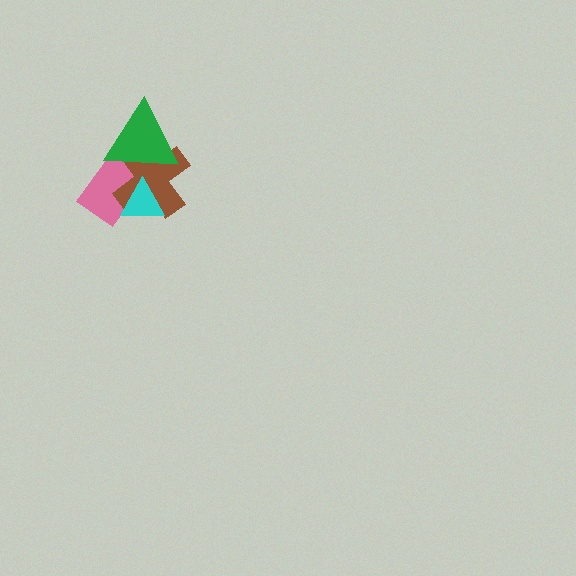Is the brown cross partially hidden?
Yes, it is partially covered by another shape.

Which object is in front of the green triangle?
The cyan triangle is in front of the green triangle.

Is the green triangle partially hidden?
Yes, it is partially covered by another shape.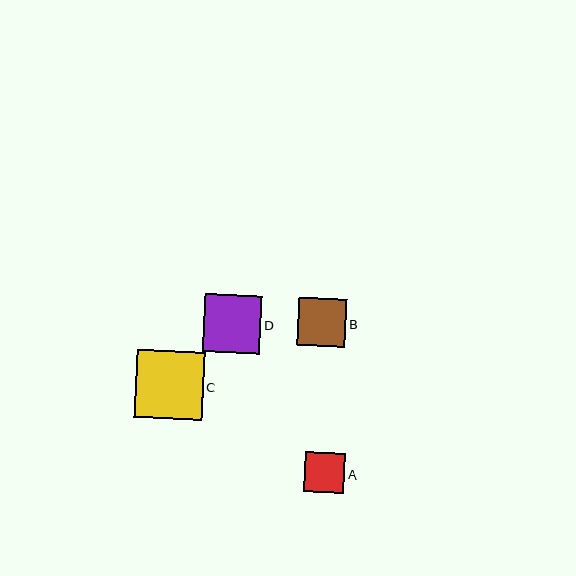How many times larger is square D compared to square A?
Square D is approximately 1.4 times the size of square A.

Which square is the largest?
Square C is the largest with a size of approximately 68 pixels.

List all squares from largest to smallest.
From largest to smallest: C, D, B, A.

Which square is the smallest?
Square A is the smallest with a size of approximately 40 pixels.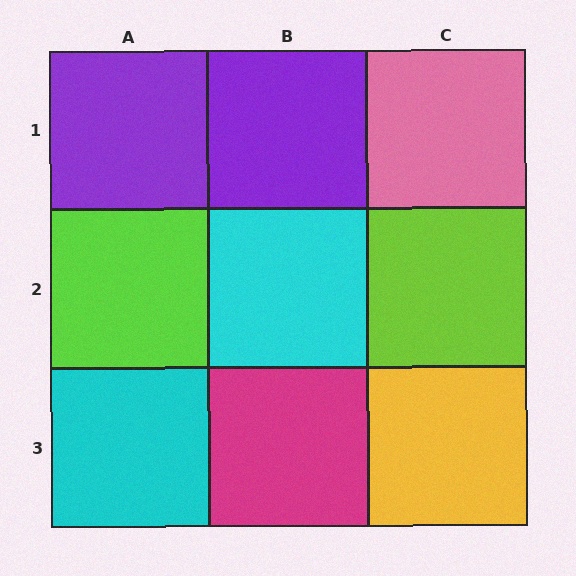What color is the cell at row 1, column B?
Purple.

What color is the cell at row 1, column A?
Purple.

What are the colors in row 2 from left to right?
Lime, cyan, lime.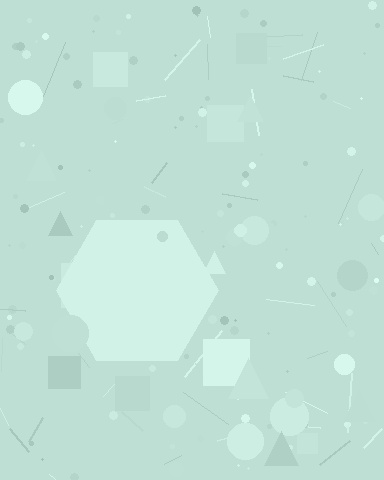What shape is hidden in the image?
A hexagon is hidden in the image.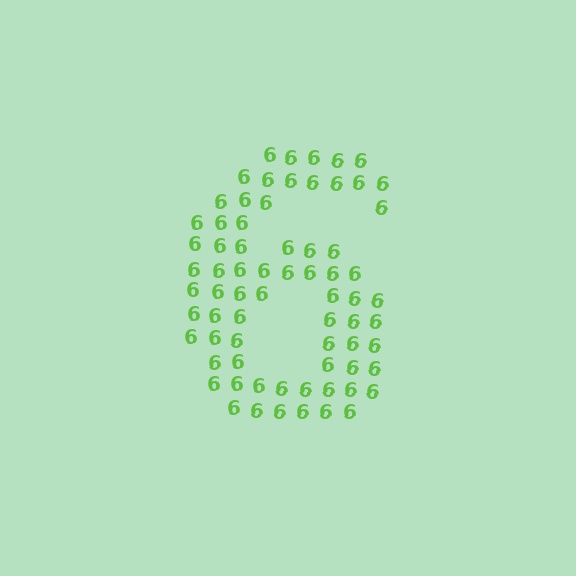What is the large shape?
The large shape is the digit 6.